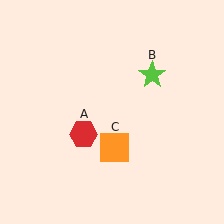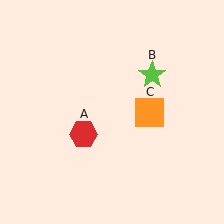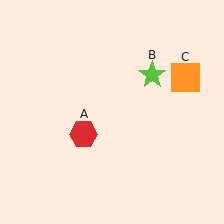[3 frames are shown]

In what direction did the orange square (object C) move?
The orange square (object C) moved up and to the right.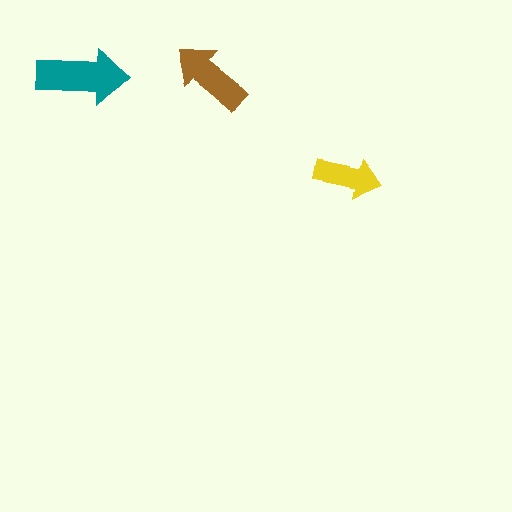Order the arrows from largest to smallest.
the teal one, the brown one, the yellow one.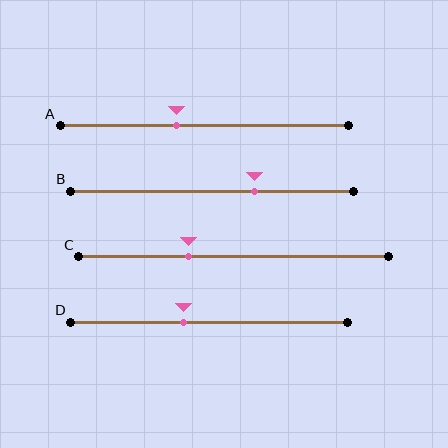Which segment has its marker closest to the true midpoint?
Segment D has its marker closest to the true midpoint.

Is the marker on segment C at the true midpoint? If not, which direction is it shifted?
No, the marker on segment C is shifted to the left by about 15% of the segment length.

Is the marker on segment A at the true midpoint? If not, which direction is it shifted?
No, the marker on segment A is shifted to the left by about 10% of the segment length.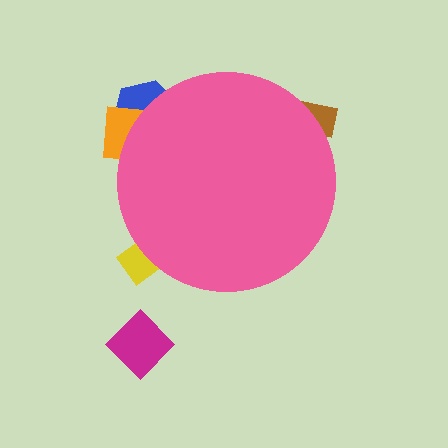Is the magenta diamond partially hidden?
No, the magenta diamond is fully visible.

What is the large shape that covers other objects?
A pink circle.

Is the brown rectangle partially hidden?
Yes, the brown rectangle is partially hidden behind the pink circle.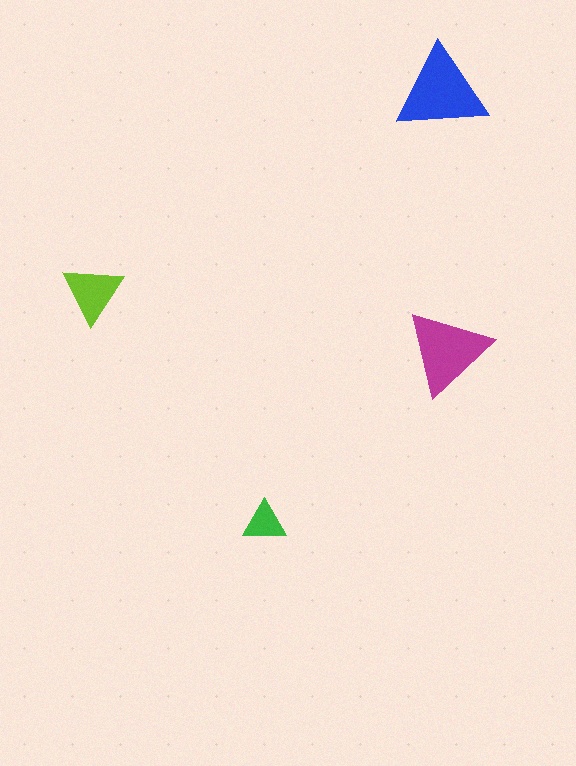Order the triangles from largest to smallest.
the blue one, the magenta one, the lime one, the green one.